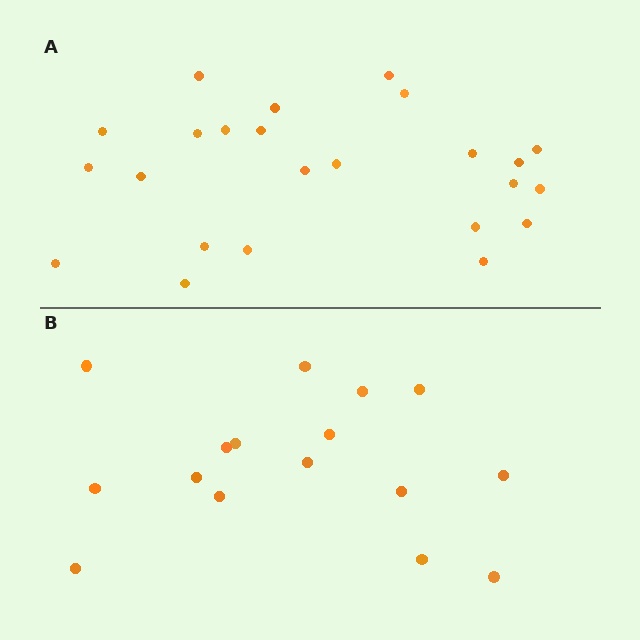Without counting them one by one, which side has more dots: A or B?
Region A (the top region) has more dots.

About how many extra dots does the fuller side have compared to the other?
Region A has roughly 8 or so more dots than region B.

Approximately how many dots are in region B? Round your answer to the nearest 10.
About 20 dots. (The exact count is 16, which rounds to 20.)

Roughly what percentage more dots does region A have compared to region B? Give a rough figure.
About 50% more.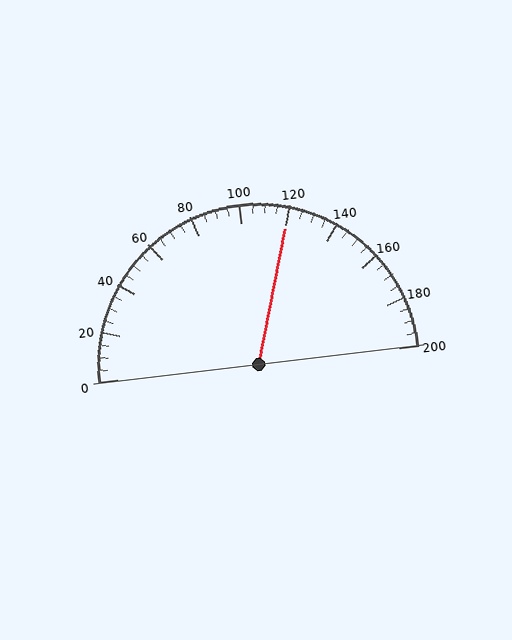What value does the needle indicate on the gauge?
The needle indicates approximately 120.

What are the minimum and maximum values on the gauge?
The gauge ranges from 0 to 200.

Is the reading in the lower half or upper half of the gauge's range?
The reading is in the upper half of the range (0 to 200).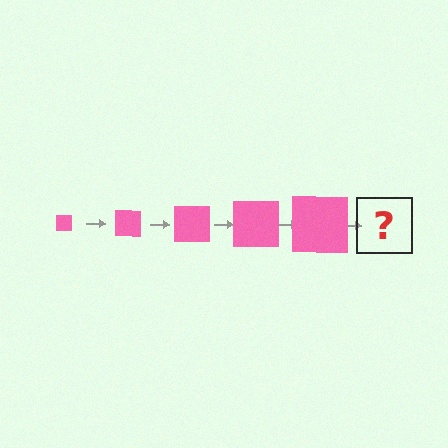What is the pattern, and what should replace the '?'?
The pattern is that the square gets progressively larger each step. The '?' should be a pink square, larger than the previous one.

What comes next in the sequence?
The next element should be a pink square, larger than the previous one.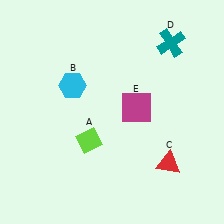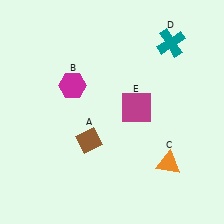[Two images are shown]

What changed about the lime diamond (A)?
In Image 1, A is lime. In Image 2, it changed to brown.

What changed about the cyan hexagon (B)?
In Image 1, B is cyan. In Image 2, it changed to magenta.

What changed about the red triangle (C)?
In Image 1, C is red. In Image 2, it changed to orange.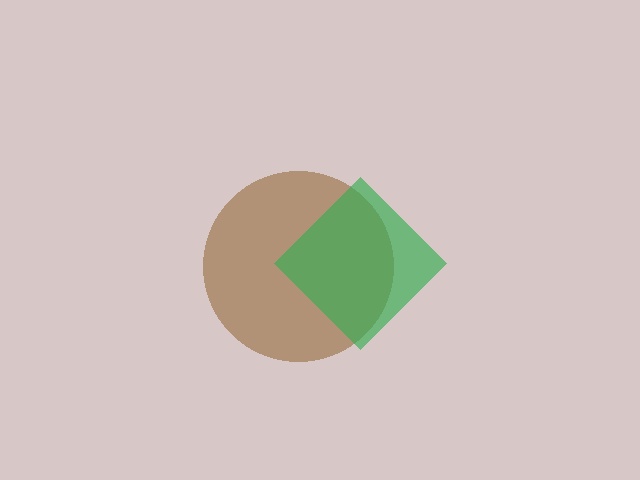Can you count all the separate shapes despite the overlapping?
Yes, there are 2 separate shapes.